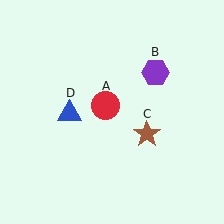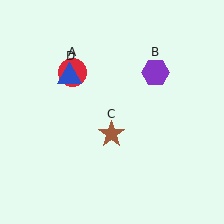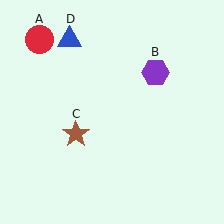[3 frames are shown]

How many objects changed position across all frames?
3 objects changed position: red circle (object A), brown star (object C), blue triangle (object D).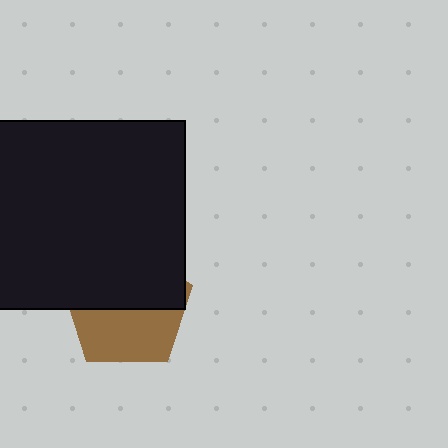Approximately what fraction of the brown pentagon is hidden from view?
Roughly 53% of the brown pentagon is hidden behind the black square.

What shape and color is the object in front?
The object in front is a black square.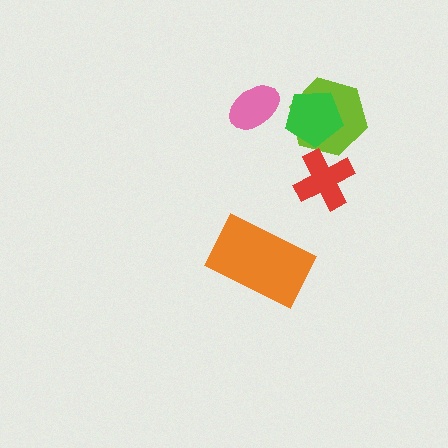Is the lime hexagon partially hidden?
Yes, it is partially covered by another shape.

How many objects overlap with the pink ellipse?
0 objects overlap with the pink ellipse.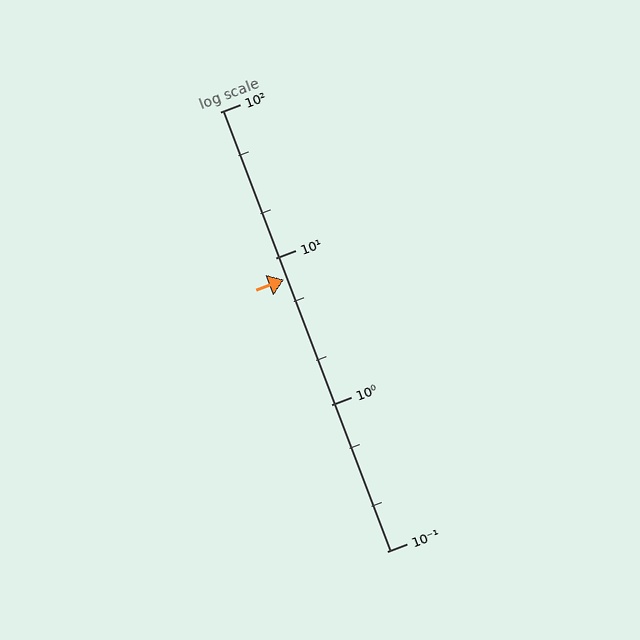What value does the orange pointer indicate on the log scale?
The pointer indicates approximately 7.2.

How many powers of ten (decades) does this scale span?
The scale spans 3 decades, from 0.1 to 100.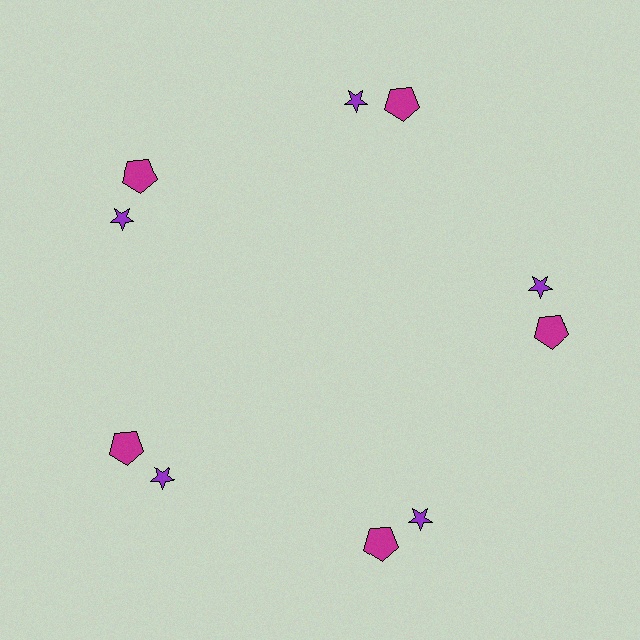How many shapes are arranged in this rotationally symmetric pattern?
There are 10 shapes, arranged in 5 groups of 2.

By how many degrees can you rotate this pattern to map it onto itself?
The pattern maps onto itself every 72 degrees of rotation.